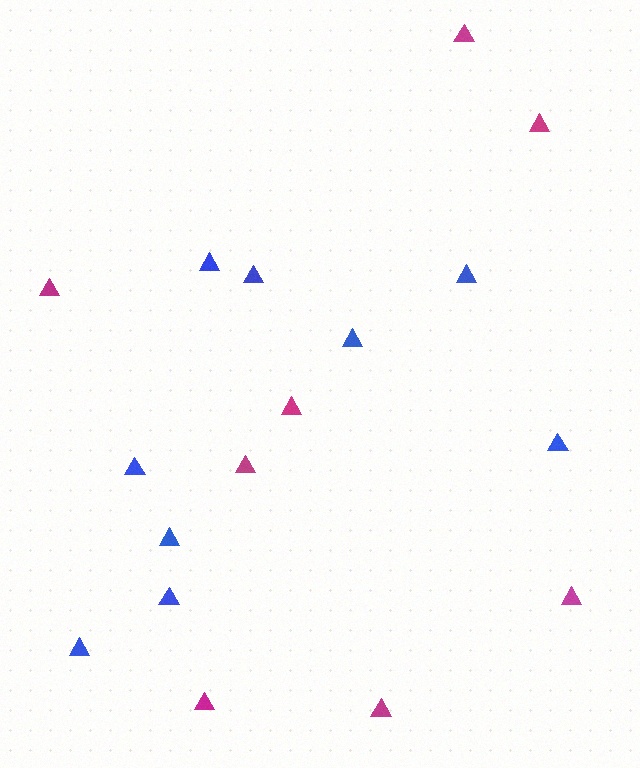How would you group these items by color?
There are 2 groups: one group of magenta triangles (8) and one group of blue triangles (9).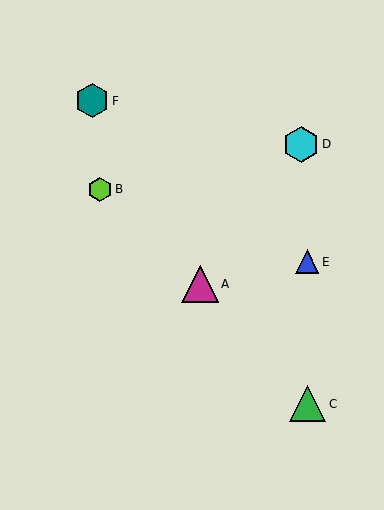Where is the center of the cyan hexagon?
The center of the cyan hexagon is at (301, 144).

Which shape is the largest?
The magenta triangle (labeled A) is the largest.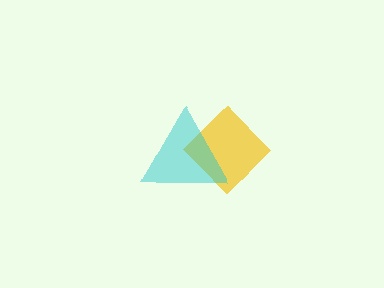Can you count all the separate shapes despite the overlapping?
Yes, there are 2 separate shapes.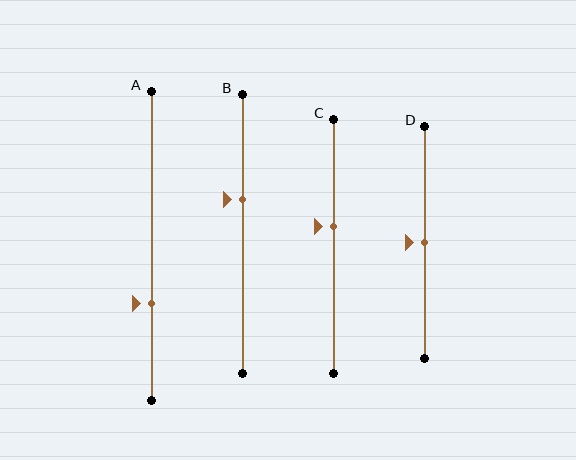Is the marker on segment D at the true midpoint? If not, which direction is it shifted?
Yes, the marker on segment D is at the true midpoint.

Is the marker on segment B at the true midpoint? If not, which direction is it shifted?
No, the marker on segment B is shifted upward by about 12% of the segment length.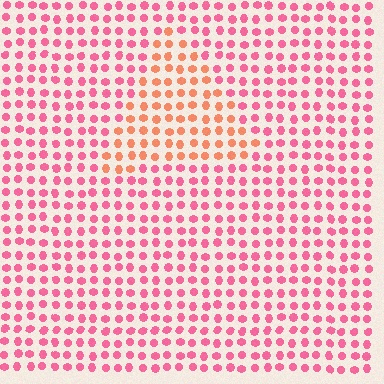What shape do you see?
I see a triangle.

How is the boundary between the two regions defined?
The boundary is defined purely by a slight shift in hue (about 37 degrees). Spacing, size, and orientation are identical on both sides.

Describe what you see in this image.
The image is filled with small pink elements in a uniform arrangement. A triangle-shaped region is visible where the elements are tinted to a slightly different hue, forming a subtle color boundary.